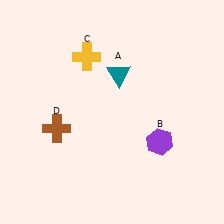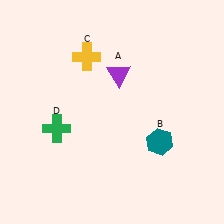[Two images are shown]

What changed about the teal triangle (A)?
In Image 1, A is teal. In Image 2, it changed to purple.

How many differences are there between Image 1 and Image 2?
There are 3 differences between the two images.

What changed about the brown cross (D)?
In Image 1, D is brown. In Image 2, it changed to green.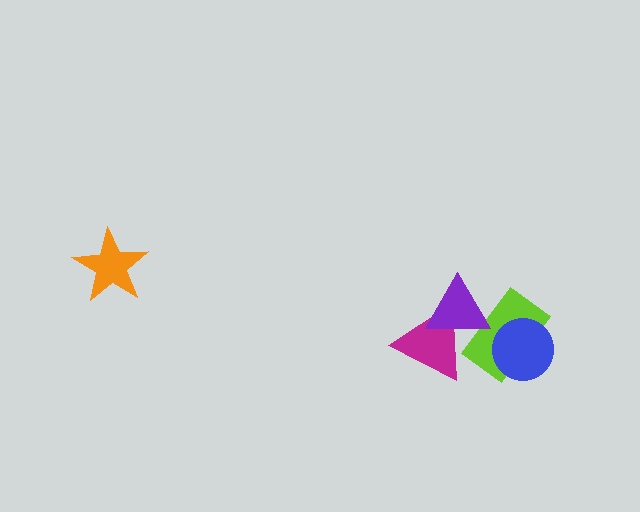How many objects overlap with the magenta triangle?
2 objects overlap with the magenta triangle.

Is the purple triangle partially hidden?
No, no other shape covers it.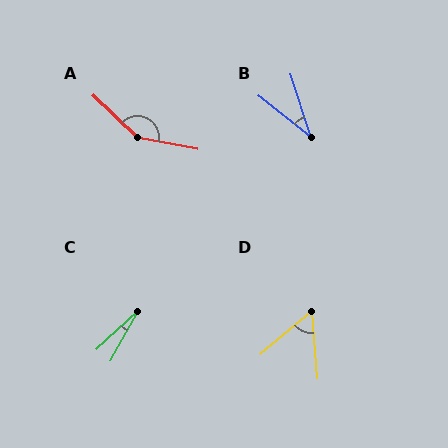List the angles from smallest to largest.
C (18°), B (34°), D (55°), A (147°).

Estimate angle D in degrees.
Approximately 55 degrees.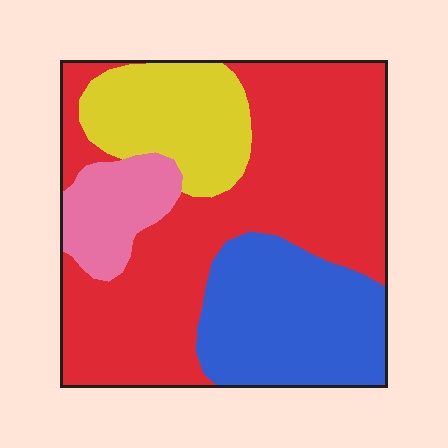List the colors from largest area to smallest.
From largest to smallest: red, blue, yellow, pink.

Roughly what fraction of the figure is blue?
Blue takes up about one quarter (1/4) of the figure.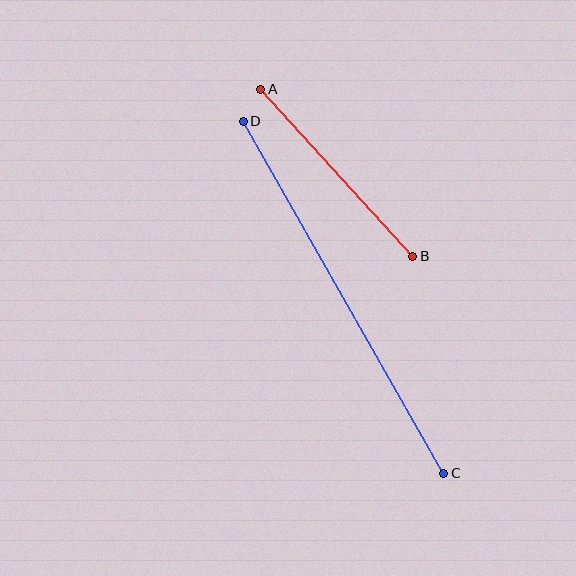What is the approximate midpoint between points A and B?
The midpoint is at approximately (337, 173) pixels.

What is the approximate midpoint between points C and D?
The midpoint is at approximately (343, 297) pixels.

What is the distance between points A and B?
The distance is approximately 226 pixels.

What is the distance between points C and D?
The distance is approximately 405 pixels.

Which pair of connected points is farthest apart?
Points C and D are farthest apart.